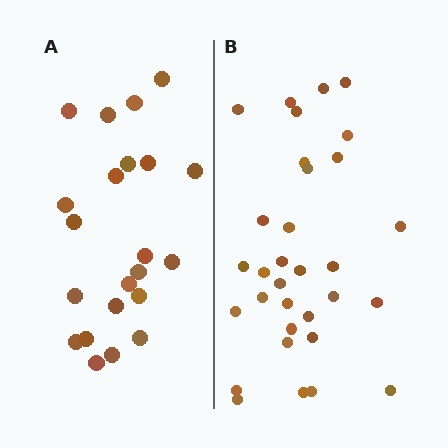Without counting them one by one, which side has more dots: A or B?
Region B (the right region) has more dots.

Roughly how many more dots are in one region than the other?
Region B has roughly 10 or so more dots than region A.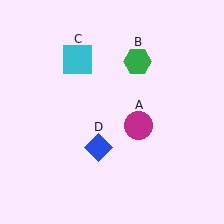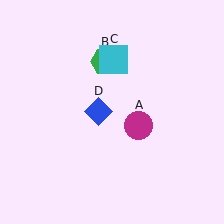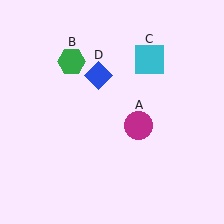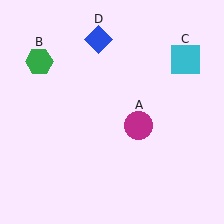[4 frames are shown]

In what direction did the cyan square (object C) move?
The cyan square (object C) moved right.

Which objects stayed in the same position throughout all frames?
Magenta circle (object A) remained stationary.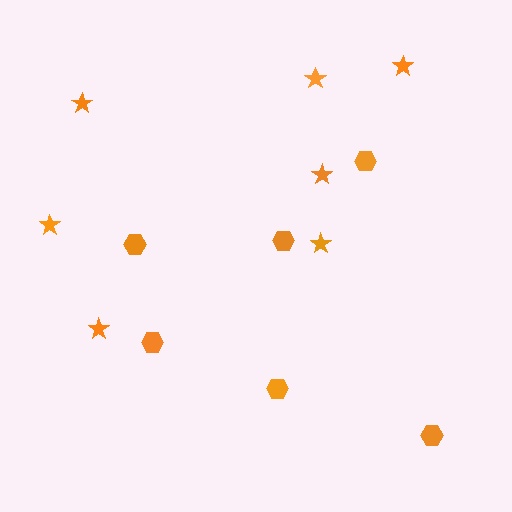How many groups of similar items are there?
There are 2 groups: one group of stars (7) and one group of hexagons (6).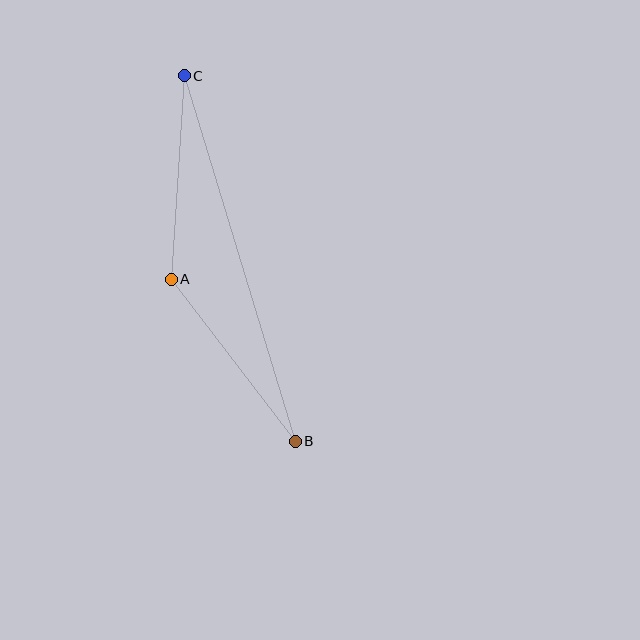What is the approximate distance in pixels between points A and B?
The distance between A and B is approximately 204 pixels.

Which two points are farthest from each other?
Points B and C are farthest from each other.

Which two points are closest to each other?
Points A and C are closest to each other.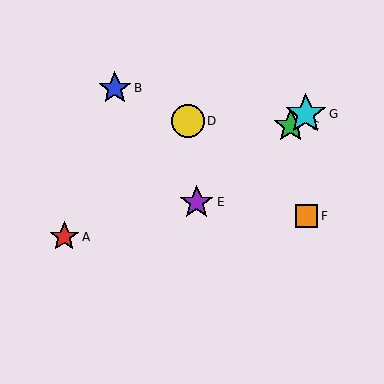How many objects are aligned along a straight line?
3 objects (C, E, G) are aligned along a straight line.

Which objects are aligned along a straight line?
Objects C, E, G are aligned along a straight line.